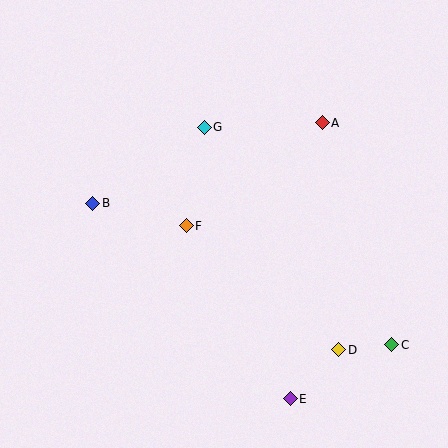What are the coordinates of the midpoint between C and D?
The midpoint between C and D is at (365, 347).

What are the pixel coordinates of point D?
Point D is at (339, 350).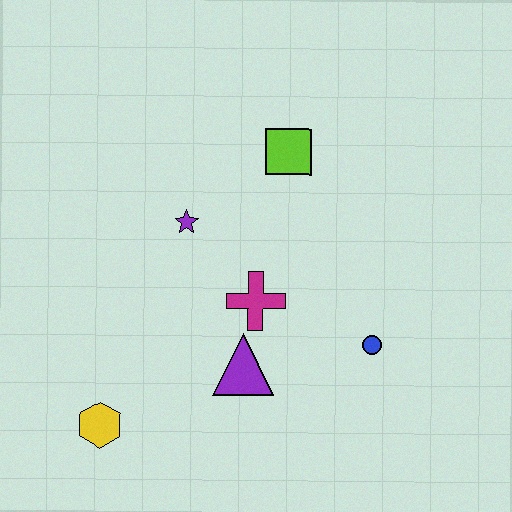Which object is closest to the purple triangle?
The magenta cross is closest to the purple triangle.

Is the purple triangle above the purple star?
No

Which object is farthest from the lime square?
The yellow hexagon is farthest from the lime square.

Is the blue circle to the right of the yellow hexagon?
Yes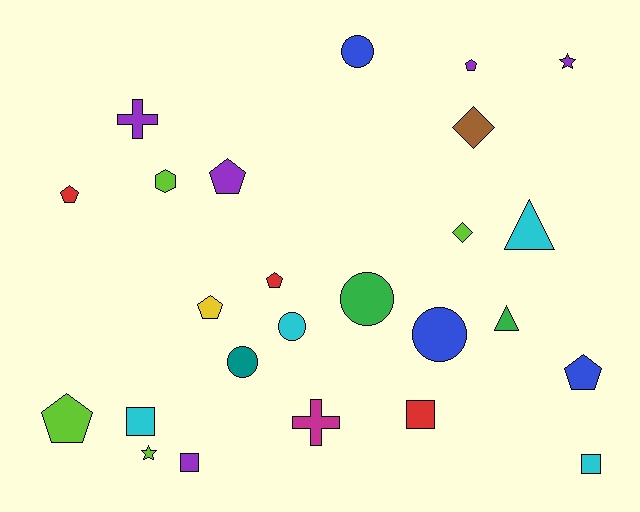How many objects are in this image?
There are 25 objects.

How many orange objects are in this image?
There are no orange objects.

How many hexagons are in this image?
There is 1 hexagon.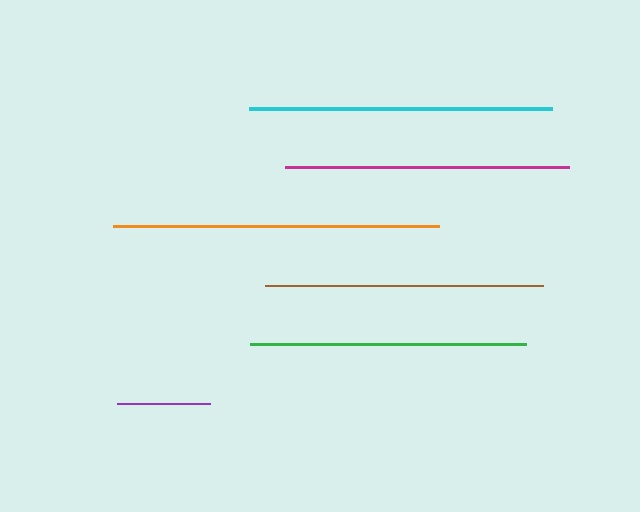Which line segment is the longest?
The orange line is the longest at approximately 325 pixels.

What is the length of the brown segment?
The brown segment is approximately 278 pixels long.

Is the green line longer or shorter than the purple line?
The green line is longer than the purple line.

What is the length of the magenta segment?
The magenta segment is approximately 284 pixels long.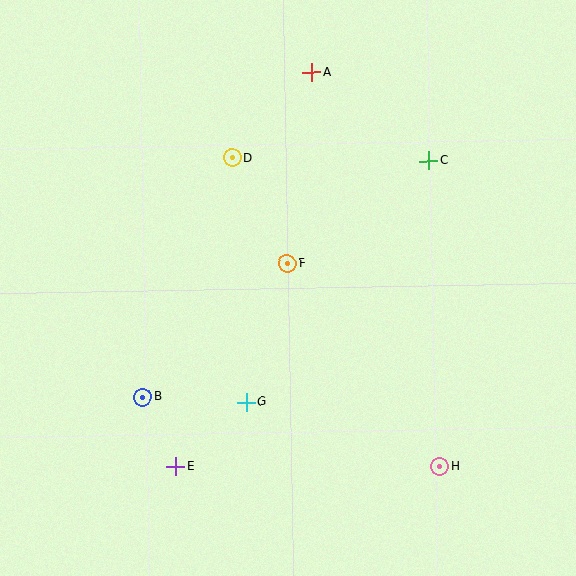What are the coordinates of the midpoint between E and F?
The midpoint between E and F is at (232, 365).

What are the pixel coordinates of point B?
Point B is at (143, 397).